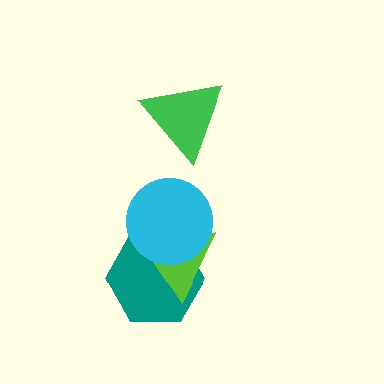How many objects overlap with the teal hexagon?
2 objects overlap with the teal hexagon.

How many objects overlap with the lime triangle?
2 objects overlap with the lime triangle.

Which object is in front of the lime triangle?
The cyan circle is in front of the lime triangle.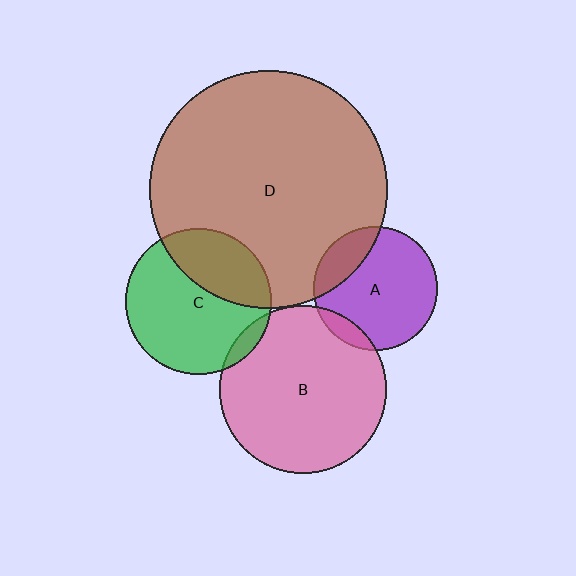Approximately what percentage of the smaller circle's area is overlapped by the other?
Approximately 5%.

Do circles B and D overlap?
Yes.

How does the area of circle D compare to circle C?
Approximately 2.6 times.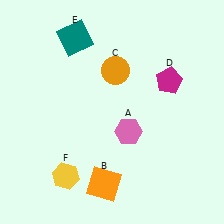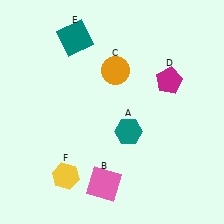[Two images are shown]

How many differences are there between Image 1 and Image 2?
There are 2 differences between the two images.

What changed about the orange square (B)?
In Image 1, B is orange. In Image 2, it changed to pink.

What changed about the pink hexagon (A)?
In Image 1, A is pink. In Image 2, it changed to teal.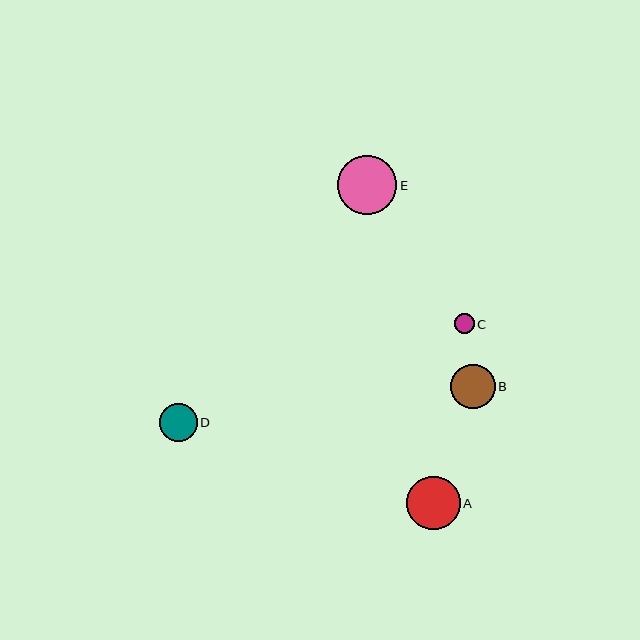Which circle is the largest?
Circle E is the largest with a size of approximately 59 pixels.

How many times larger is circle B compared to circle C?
Circle B is approximately 2.2 times the size of circle C.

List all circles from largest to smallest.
From largest to smallest: E, A, B, D, C.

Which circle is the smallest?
Circle C is the smallest with a size of approximately 20 pixels.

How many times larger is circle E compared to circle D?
Circle E is approximately 1.6 times the size of circle D.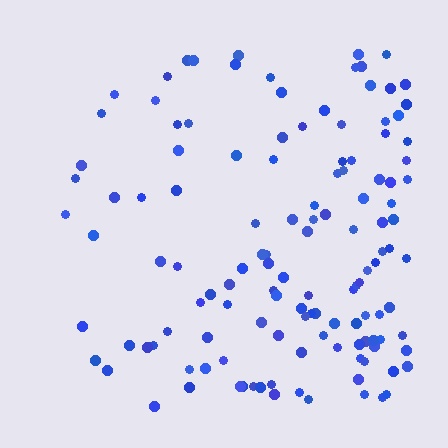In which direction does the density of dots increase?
From left to right, with the right side densest.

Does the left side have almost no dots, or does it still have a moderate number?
Still a moderate number, just noticeably fewer than the right.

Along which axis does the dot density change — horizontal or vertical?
Horizontal.